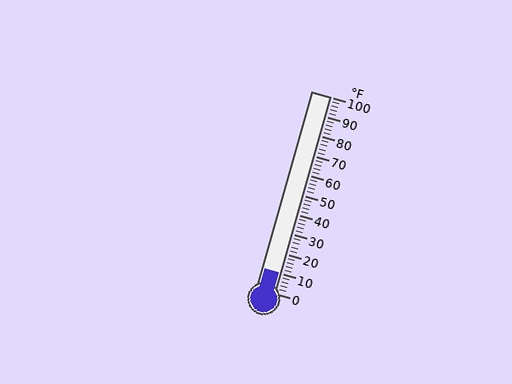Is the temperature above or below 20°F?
The temperature is below 20°F.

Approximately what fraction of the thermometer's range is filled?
The thermometer is filled to approximately 10% of its range.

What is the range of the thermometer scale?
The thermometer scale ranges from 0°F to 100°F.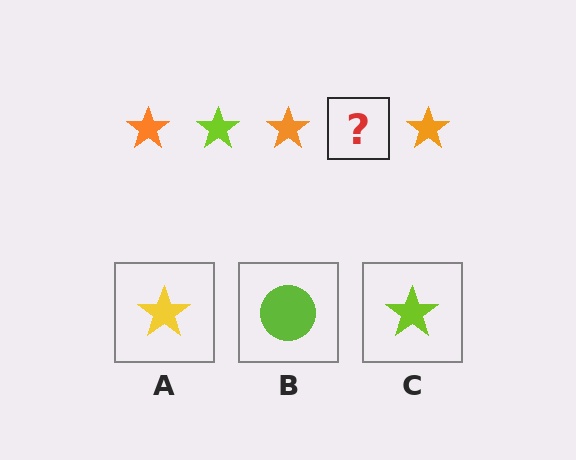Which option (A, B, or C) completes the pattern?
C.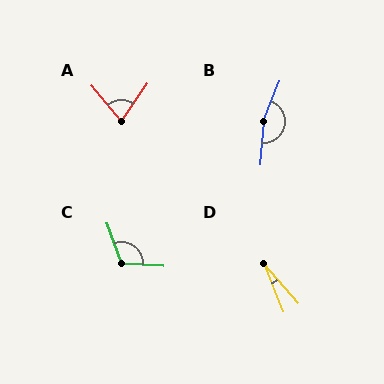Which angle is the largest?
B, at approximately 162 degrees.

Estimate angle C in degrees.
Approximately 113 degrees.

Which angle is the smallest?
D, at approximately 18 degrees.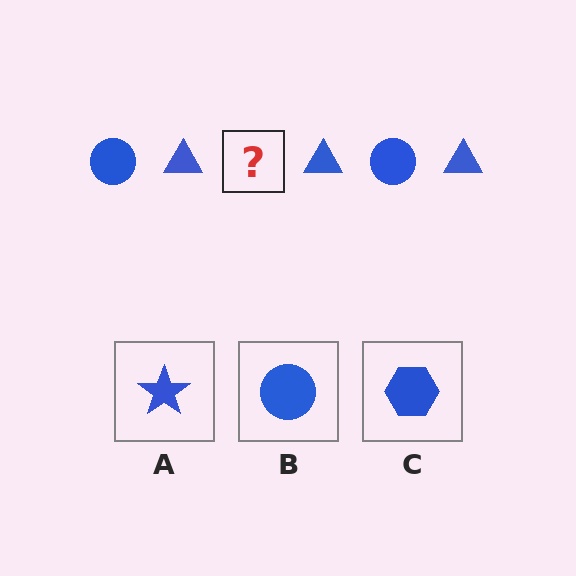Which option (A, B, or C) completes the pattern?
B.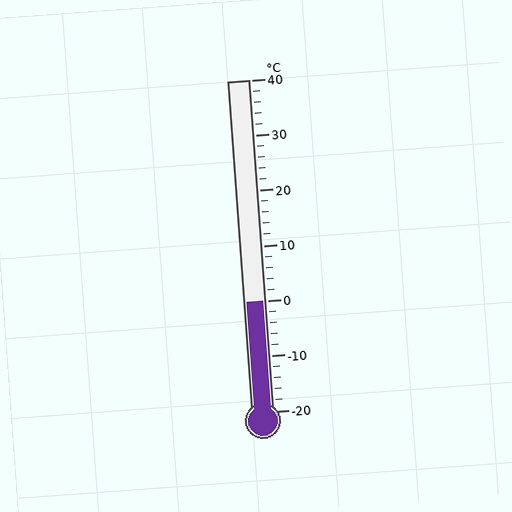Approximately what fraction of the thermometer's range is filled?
The thermometer is filled to approximately 35% of its range.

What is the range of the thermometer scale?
The thermometer scale ranges from -20°C to 40°C.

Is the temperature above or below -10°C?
The temperature is above -10°C.